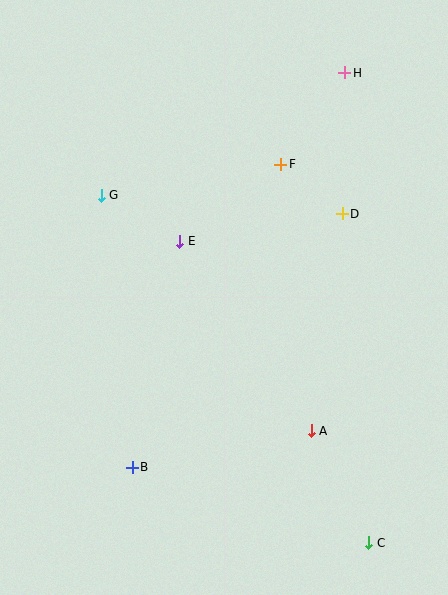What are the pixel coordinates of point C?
Point C is at (369, 543).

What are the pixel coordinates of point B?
Point B is at (132, 467).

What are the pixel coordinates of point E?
Point E is at (180, 241).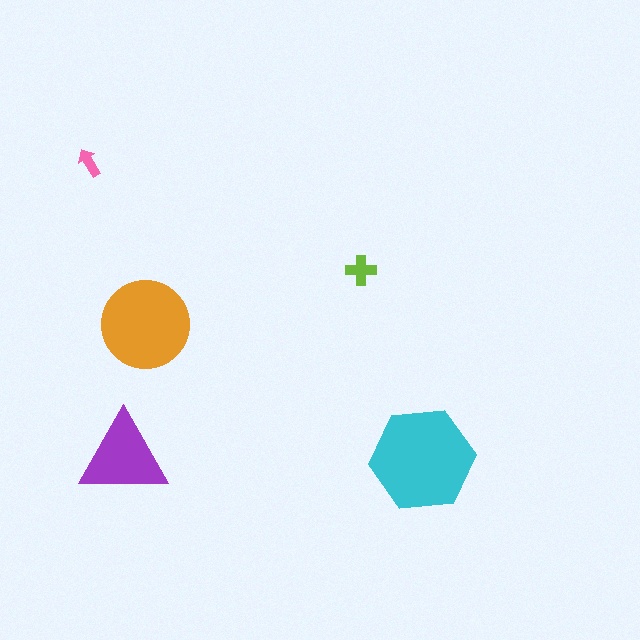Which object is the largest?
The cyan hexagon.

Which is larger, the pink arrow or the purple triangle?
The purple triangle.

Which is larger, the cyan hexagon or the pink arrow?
The cyan hexagon.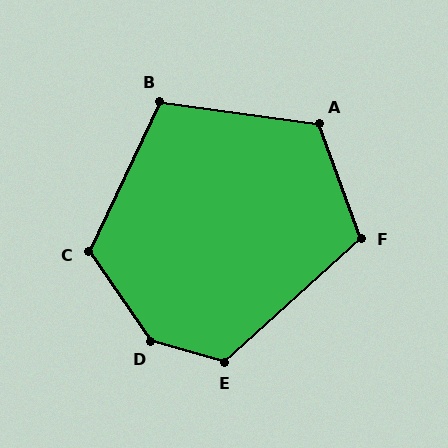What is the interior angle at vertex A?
Approximately 118 degrees (obtuse).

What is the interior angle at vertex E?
Approximately 122 degrees (obtuse).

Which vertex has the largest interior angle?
D, at approximately 141 degrees.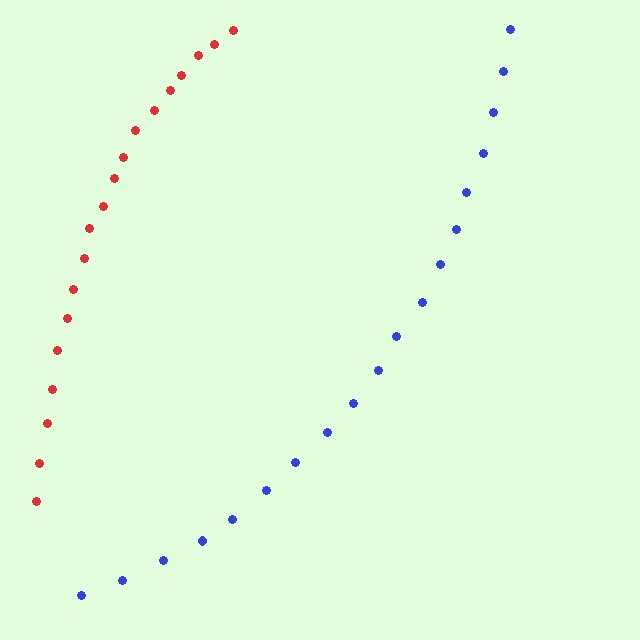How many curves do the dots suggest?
There are 2 distinct paths.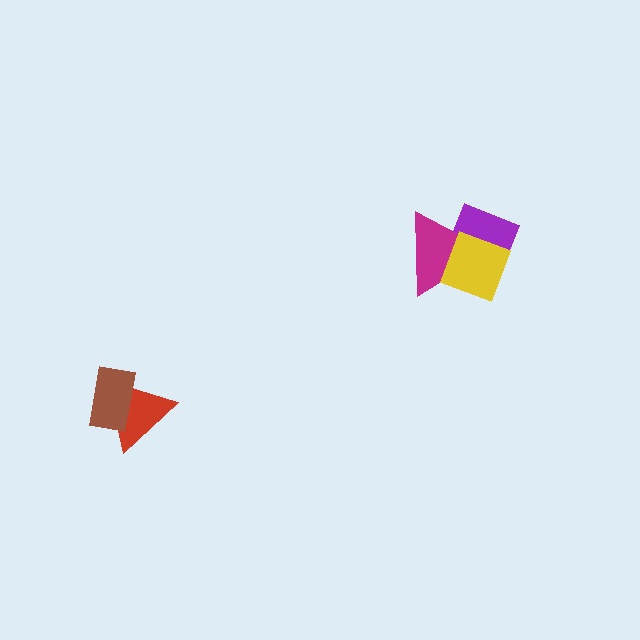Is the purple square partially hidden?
Yes, it is partially covered by another shape.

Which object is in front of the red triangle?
The brown rectangle is in front of the red triangle.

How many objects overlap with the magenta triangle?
2 objects overlap with the magenta triangle.